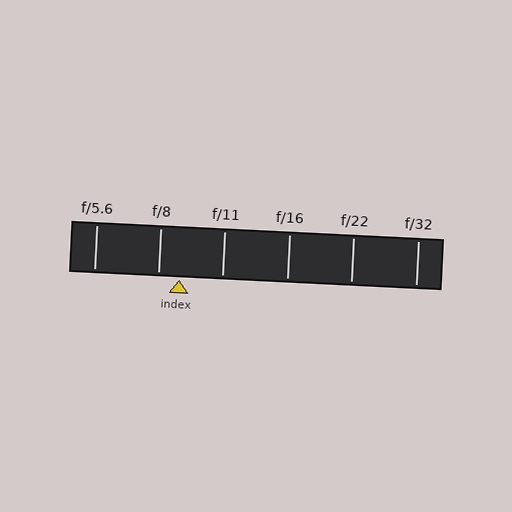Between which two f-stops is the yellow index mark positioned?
The index mark is between f/8 and f/11.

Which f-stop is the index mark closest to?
The index mark is closest to f/8.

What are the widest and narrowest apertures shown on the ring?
The widest aperture shown is f/5.6 and the narrowest is f/32.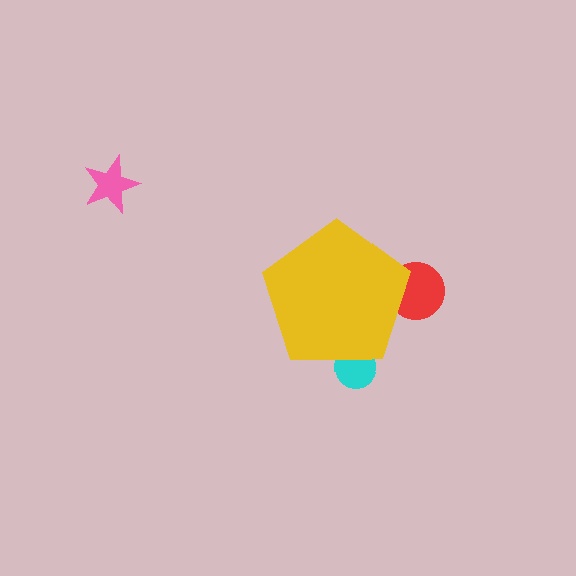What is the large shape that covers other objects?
A yellow pentagon.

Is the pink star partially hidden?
No, the pink star is fully visible.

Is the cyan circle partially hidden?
Yes, the cyan circle is partially hidden behind the yellow pentagon.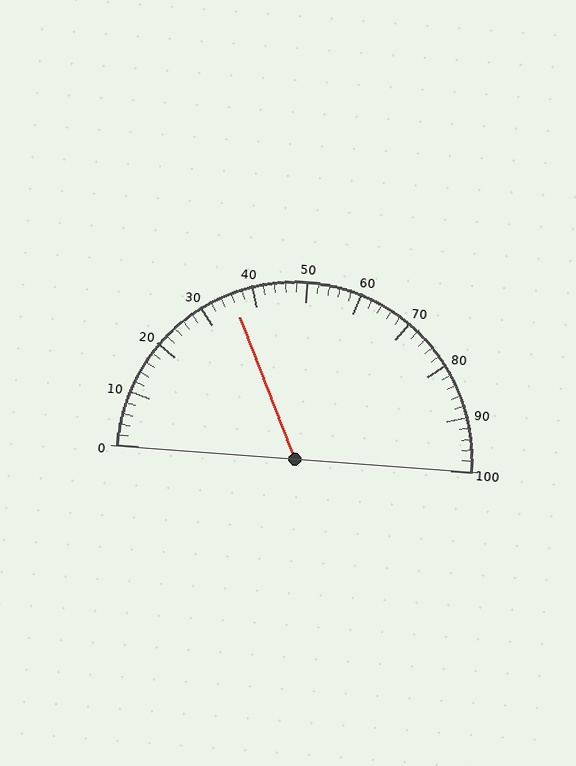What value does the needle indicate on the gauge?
The needle indicates approximately 36.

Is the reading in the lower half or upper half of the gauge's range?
The reading is in the lower half of the range (0 to 100).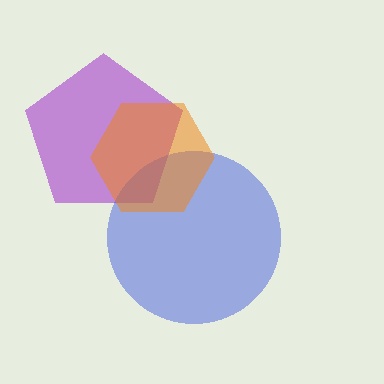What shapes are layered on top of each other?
The layered shapes are: a purple pentagon, a blue circle, an orange hexagon.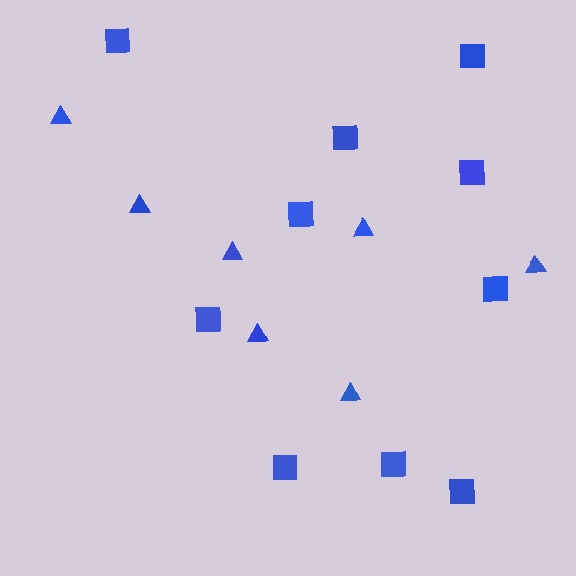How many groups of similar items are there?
There are 2 groups: one group of squares (10) and one group of triangles (7).